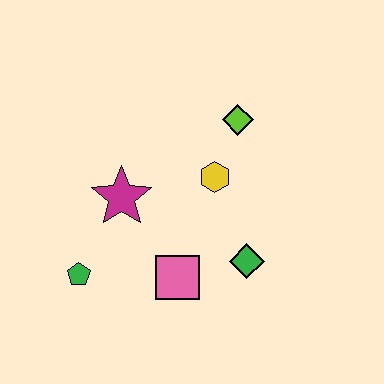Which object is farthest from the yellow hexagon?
The green pentagon is farthest from the yellow hexagon.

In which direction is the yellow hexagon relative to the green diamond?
The yellow hexagon is above the green diamond.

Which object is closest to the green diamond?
The pink square is closest to the green diamond.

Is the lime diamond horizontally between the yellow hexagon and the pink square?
No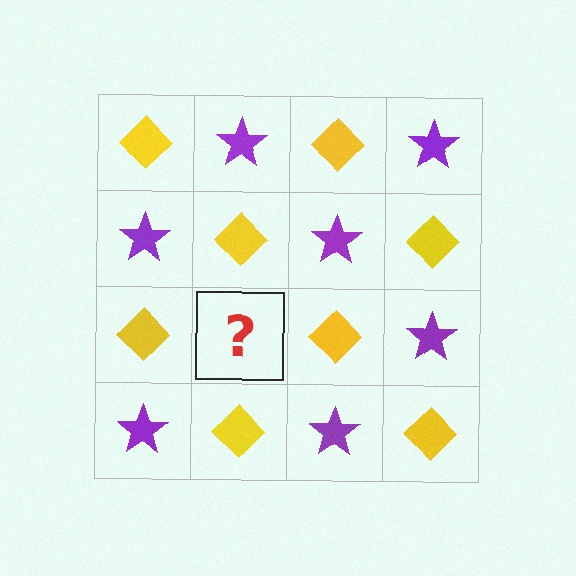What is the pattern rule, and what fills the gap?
The rule is that it alternates yellow diamond and purple star in a checkerboard pattern. The gap should be filled with a purple star.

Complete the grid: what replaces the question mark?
The question mark should be replaced with a purple star.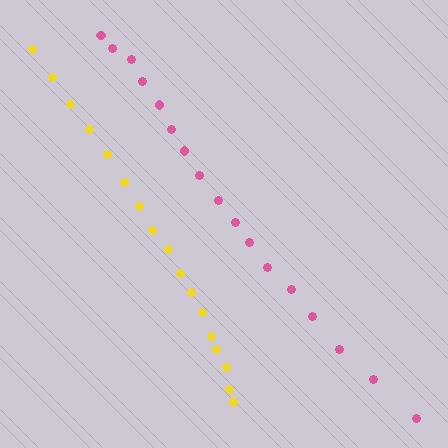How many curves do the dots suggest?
There are 2 distinct paths.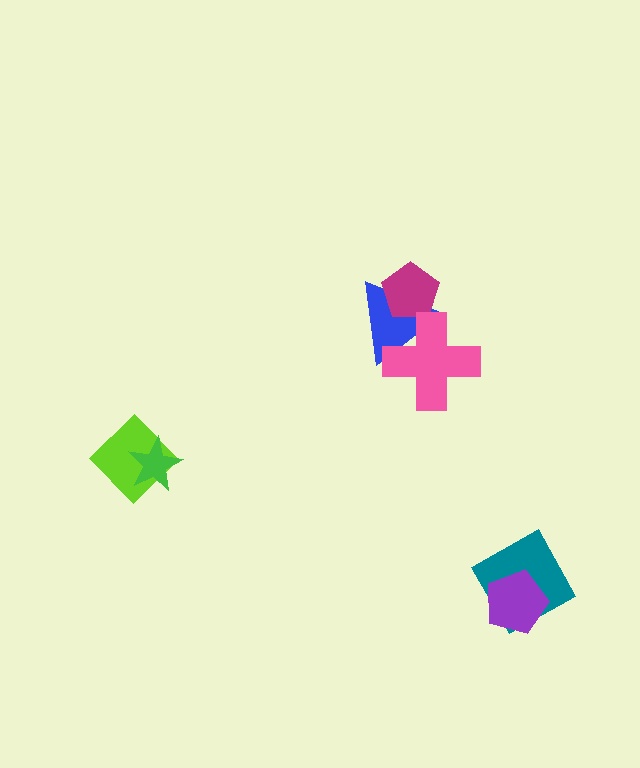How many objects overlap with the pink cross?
1 object overlaps with the pink cross.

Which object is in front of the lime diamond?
The green star is in front of the lime diamond.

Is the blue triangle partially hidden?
Yes, it is partially covered by another shape.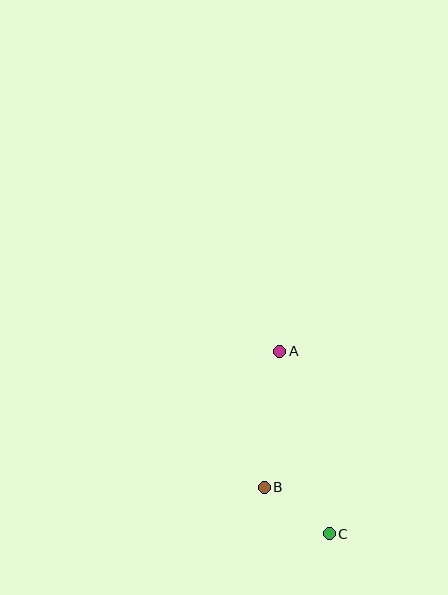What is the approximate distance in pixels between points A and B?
The distance between A and B is approximately 137 pixels.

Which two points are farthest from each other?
Points A and C are farthest from each other.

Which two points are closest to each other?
Points B and C are closest to each other.